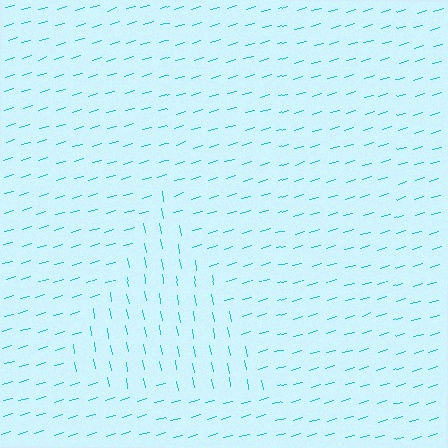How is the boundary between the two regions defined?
The boundary is defined purely by a change in line orientation (approximately 84 degrees difference). All lines are the same color and thickness.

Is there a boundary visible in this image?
Yes, there is a texture boundary formed by a change in line orientation.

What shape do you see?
I see a triangle.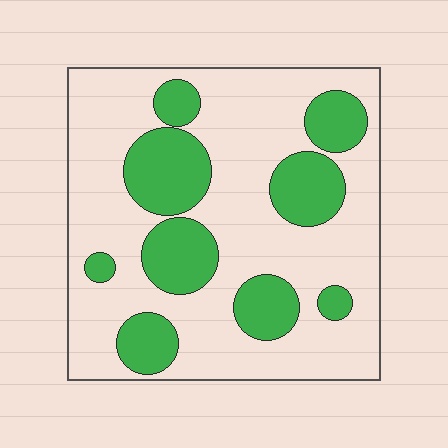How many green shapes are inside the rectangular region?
9.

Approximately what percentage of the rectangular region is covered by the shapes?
Approximately 30%.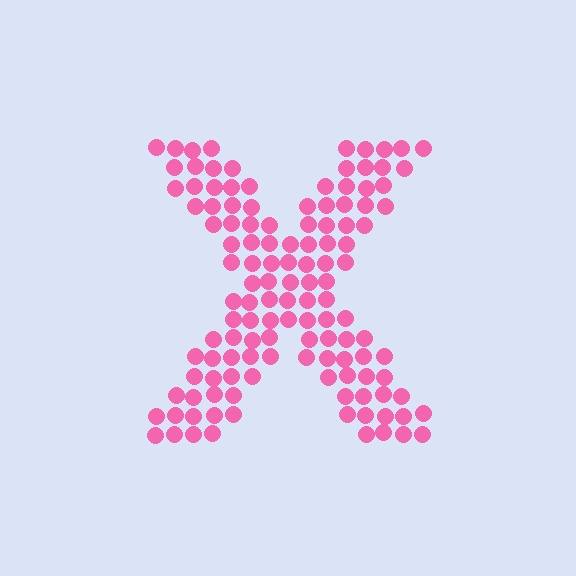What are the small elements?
The small elements are circles.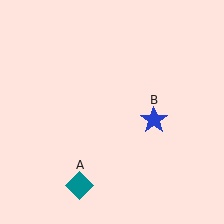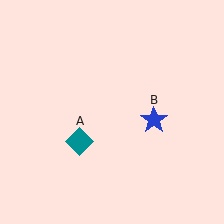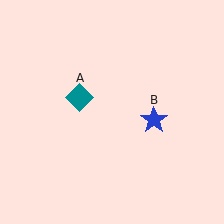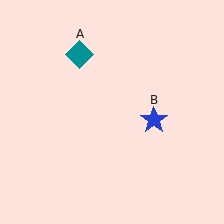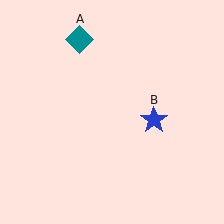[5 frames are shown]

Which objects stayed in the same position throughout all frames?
Blue star (object B) remained stationary.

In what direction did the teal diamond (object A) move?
The teal diamond (object A) moved up.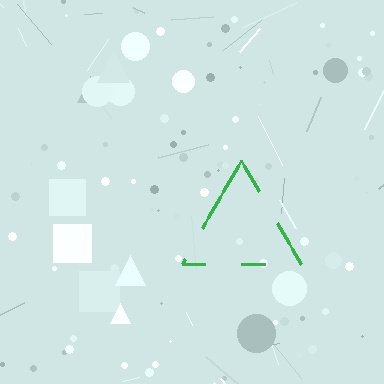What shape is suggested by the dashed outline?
The dashed outline suggests a triangle.